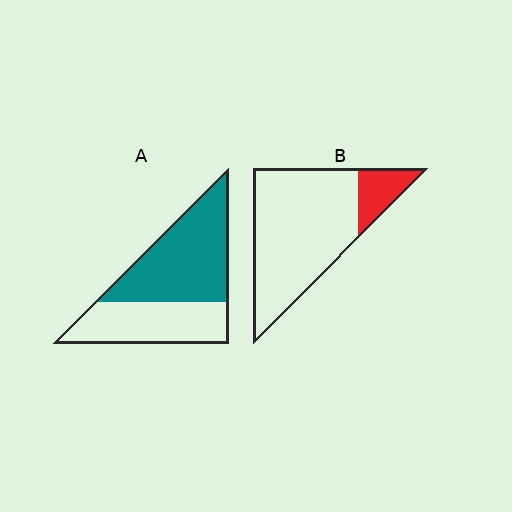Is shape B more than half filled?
No.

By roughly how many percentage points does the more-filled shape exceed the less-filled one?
By roughly 40 percentage points (A over B).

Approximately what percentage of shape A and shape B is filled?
A is approximately 60% and B is approximately 15%.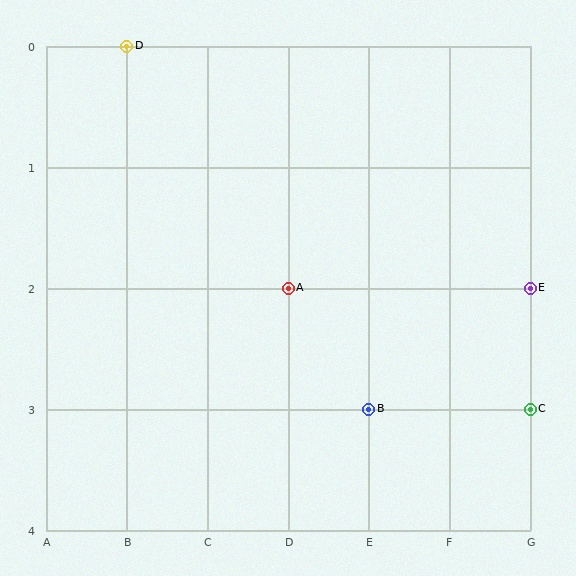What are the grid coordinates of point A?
Point A is at grid coordinates (D, 2).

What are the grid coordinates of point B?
Point B is at grid coordinates (E, 3).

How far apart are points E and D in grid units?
Points E and D are 5 columns and 2 rows apart (about 5.4 grid units diagonally).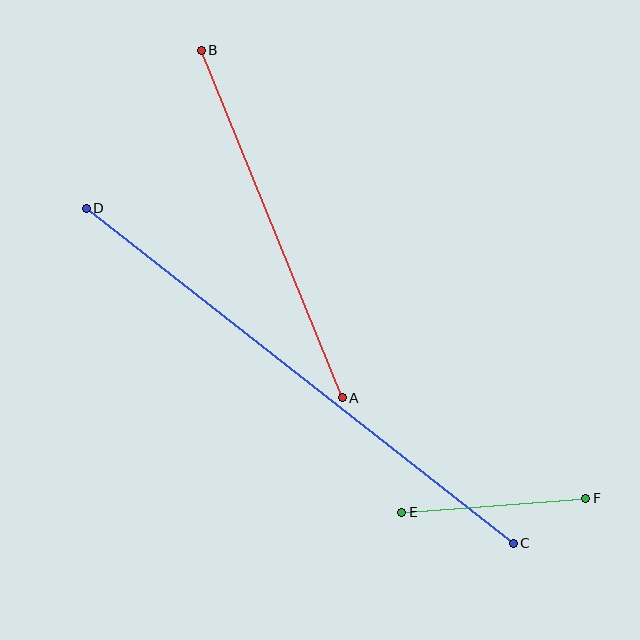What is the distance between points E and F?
The distance is approximately 185 pixels.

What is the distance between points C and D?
The distance is approximately 542 pixels.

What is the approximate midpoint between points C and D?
The midpoint is at approximately (300, 376) pixels.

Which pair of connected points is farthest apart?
Points C and D are farthest apart.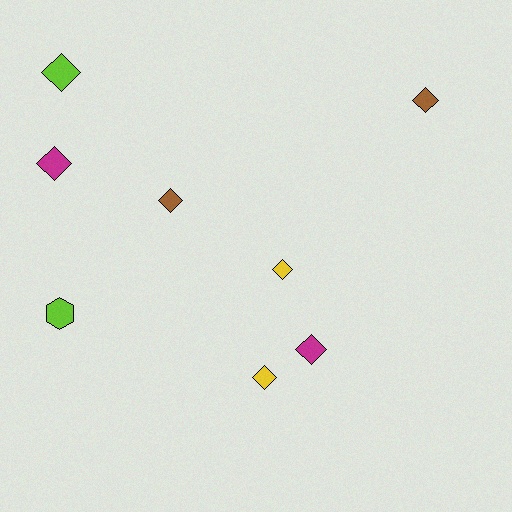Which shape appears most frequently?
Diamond, with 7 objects.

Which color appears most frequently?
Yellow, with 2 objects.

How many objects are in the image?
There are 8 objects.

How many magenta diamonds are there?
There are 2 magenta diamonds.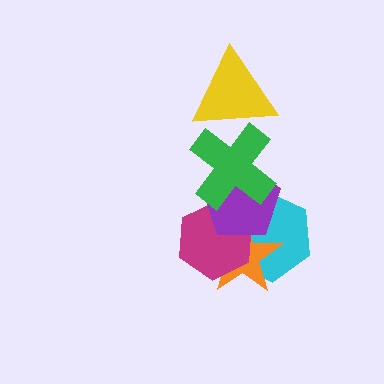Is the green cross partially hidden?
Yes, it is partially covered by another shape.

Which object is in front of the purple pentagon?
The green cross is in front of the purple pentagon.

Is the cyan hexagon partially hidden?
Yes, it is partially covered by another shape.